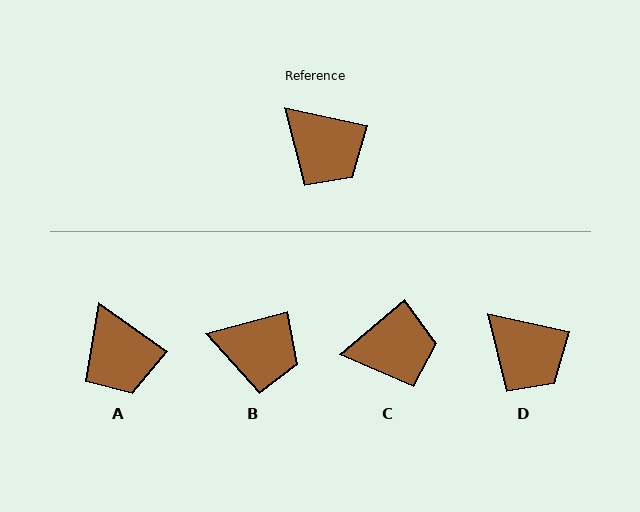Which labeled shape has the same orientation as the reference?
D.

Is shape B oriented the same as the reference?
No, it is off by about 27 degrees.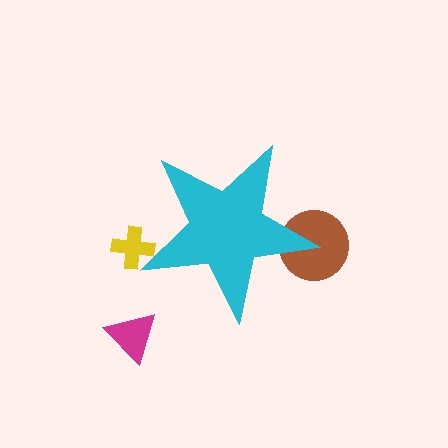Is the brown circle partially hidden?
Yes, the brown circle is partially hidden behind the cyan star.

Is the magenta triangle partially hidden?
No, the magenta triangle is fully visible.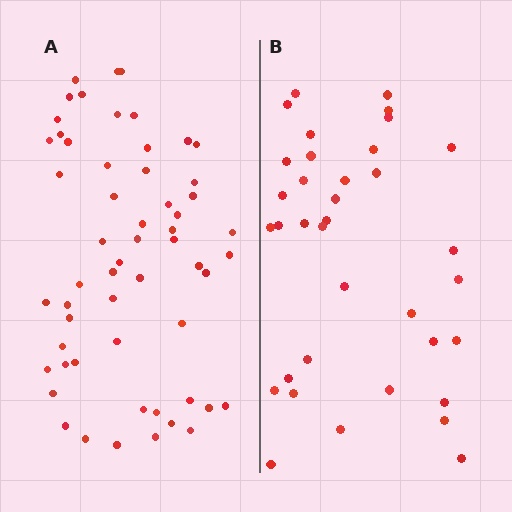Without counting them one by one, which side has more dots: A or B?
Region A (the left region) has more dots.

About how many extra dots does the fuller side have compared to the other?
Region A has approximately 20 more dots than region B.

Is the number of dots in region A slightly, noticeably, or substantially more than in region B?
Region A has substantially more. The ratio is roughly 1.6 to 1.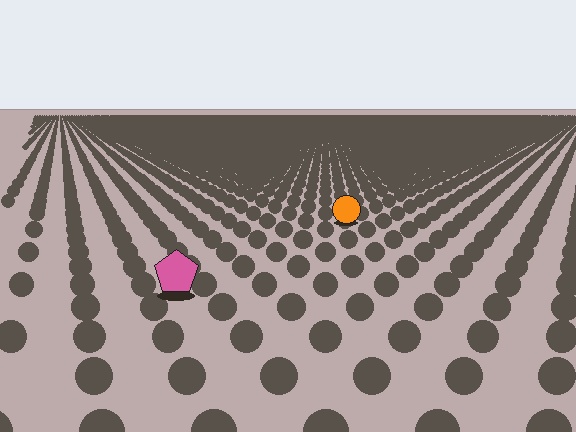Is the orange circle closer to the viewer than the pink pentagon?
No. The pink pentagon is closer — you can tell from the texture gradient: the ground texture is coarser near it.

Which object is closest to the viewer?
The pink pentagon is closest. The texture marks near it are larger and more spread out.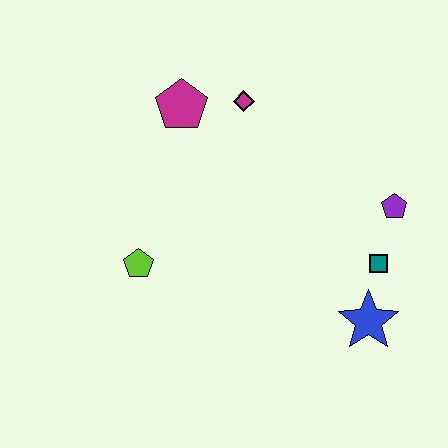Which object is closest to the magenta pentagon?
The magenta diamond is closest to the magenta pentagon.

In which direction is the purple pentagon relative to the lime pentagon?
The purple pentagon is to the right of the lime pentagon.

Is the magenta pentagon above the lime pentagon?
Yes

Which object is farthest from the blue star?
The magenta pentagon is farthest from the blue star.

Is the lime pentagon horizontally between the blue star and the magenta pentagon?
No